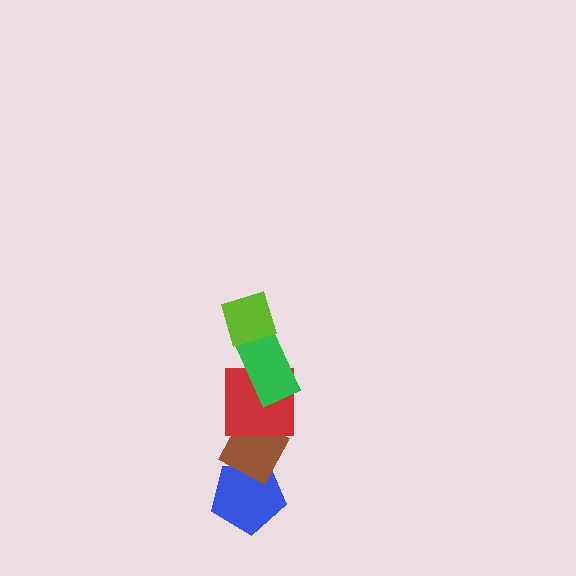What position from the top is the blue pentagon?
The blue pentagon is 5th from the top.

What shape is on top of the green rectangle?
The lime diamond is on top of the green rectangle.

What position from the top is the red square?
The red square is 3rd from the top.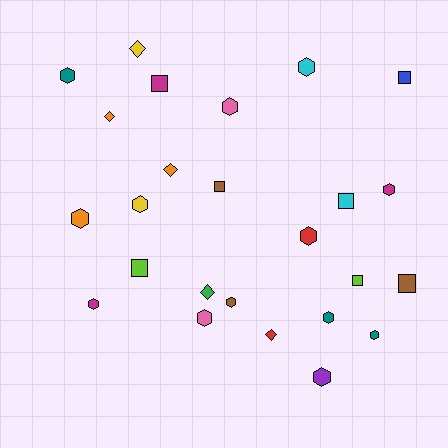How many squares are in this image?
There are 7 squares.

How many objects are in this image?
There are 25 objects.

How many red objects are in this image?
There are 2 red objects.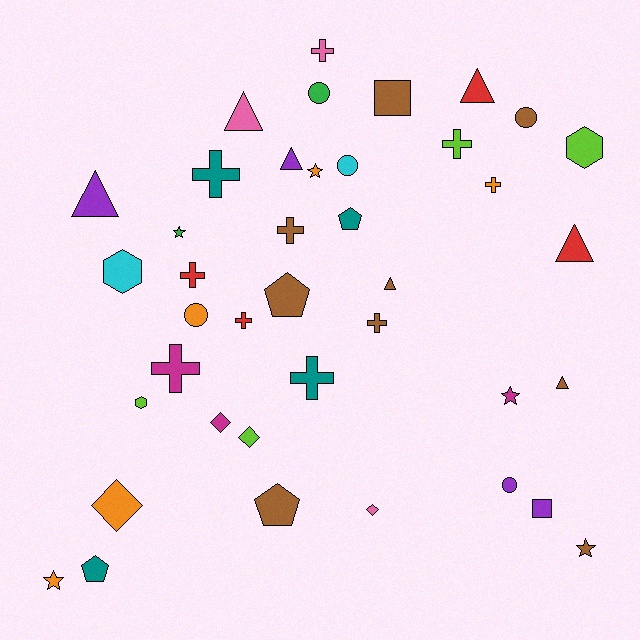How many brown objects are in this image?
There are 9 brown objects.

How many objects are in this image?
There are 40 objects.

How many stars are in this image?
There are 5 stars.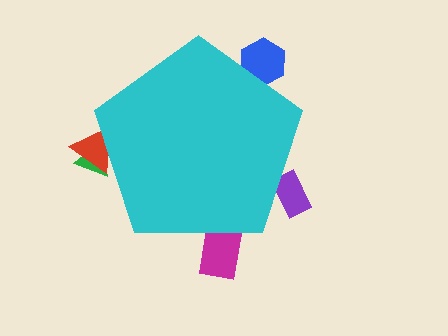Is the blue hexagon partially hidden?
Yes, the blue hexagon is partially hidden behind the cyan pentagon.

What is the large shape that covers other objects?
A cyan pentagon.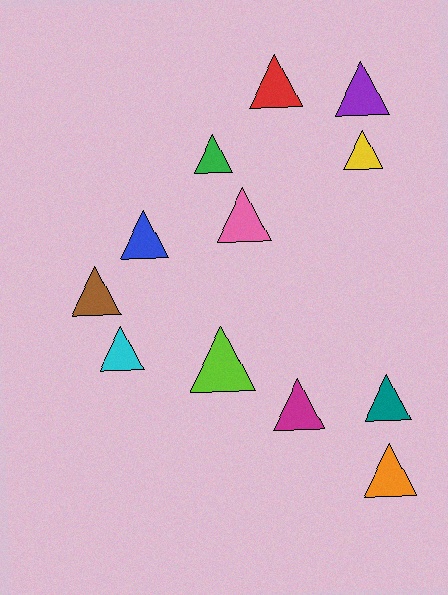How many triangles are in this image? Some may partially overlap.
There are 12 triangles.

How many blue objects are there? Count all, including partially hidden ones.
There is 1 blue object.